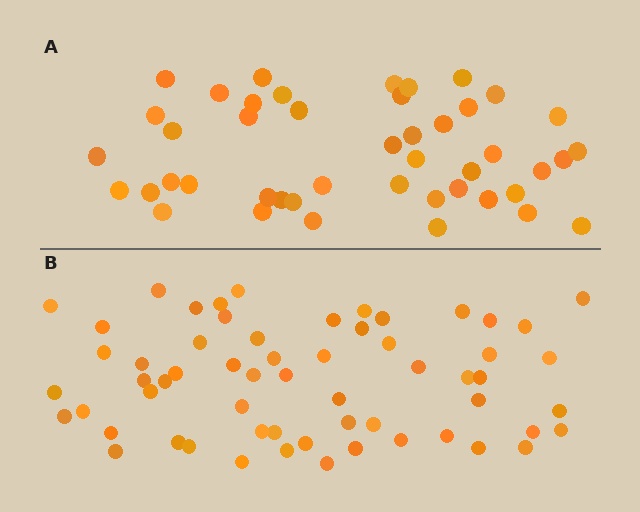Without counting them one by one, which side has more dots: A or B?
Region B (the bottom region) has more dots.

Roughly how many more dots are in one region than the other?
Region B has approximately 15 more dots than region A.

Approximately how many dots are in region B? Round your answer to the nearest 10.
About 60 dots.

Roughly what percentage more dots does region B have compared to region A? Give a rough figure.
About 35% more.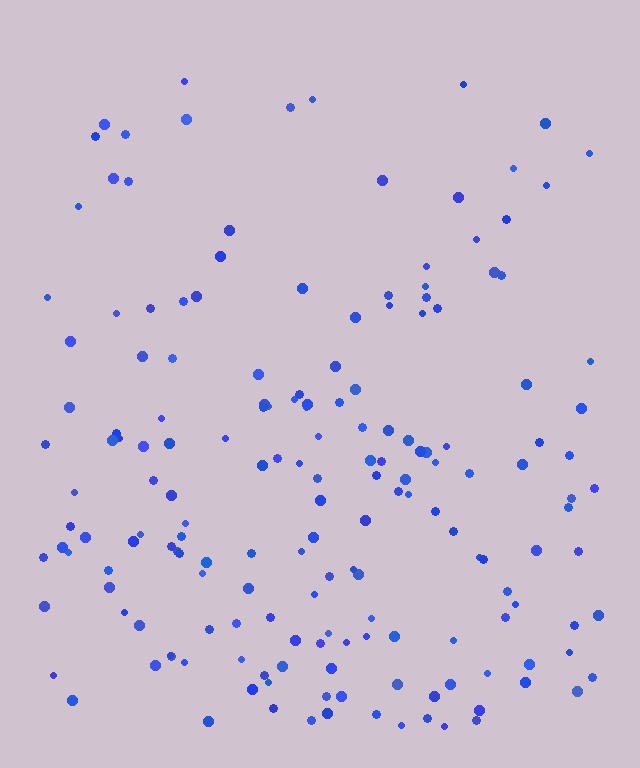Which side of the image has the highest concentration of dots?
The bottom.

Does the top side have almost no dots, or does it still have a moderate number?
Still a moderate number, just noticeably fewer than the bottom.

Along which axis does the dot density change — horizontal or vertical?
Vertical.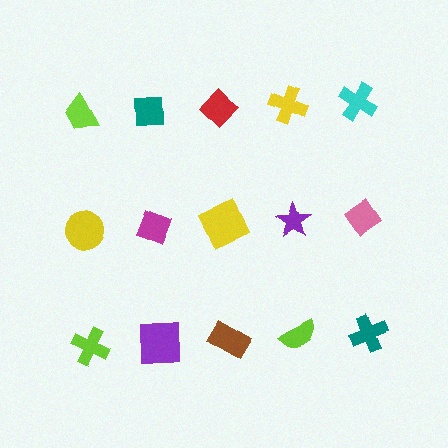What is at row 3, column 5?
A teal cross.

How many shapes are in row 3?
5 shapes.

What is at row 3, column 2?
A purple square.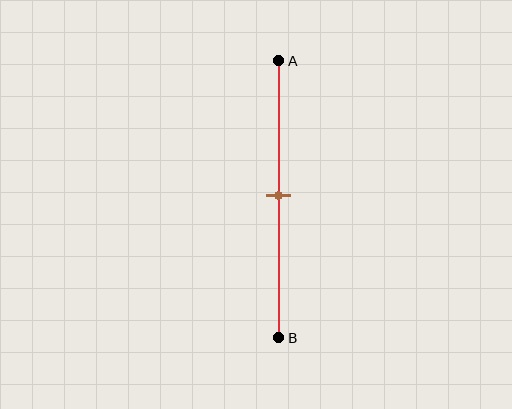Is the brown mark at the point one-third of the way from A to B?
No, the mark is at about 50% from A, not at the 33% one-third point.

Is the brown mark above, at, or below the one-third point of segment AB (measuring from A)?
The brown mark is below the one-third point of segment AB.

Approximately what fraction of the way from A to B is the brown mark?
The brown mark is approximately 50% of the way from A to B.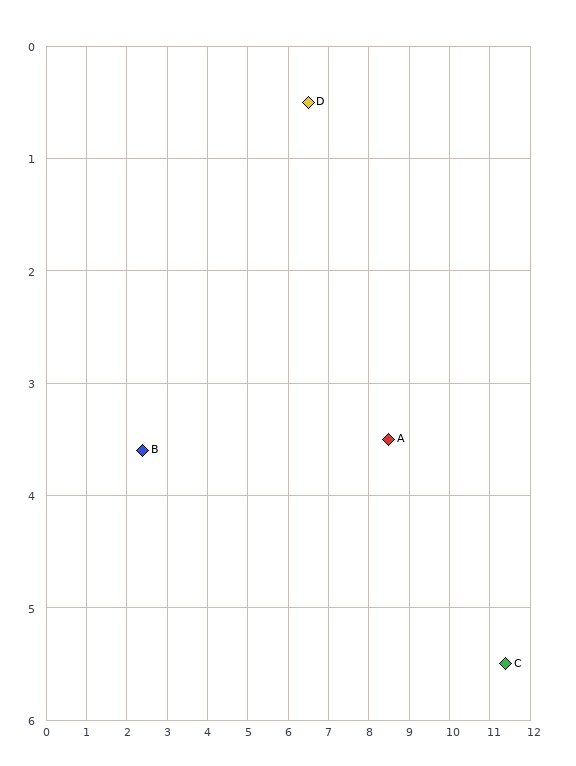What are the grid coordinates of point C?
Point C is at approximately (11.4, 5.5).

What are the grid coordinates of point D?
Point D is at approximately (6.5, 0.5).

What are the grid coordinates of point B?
Point B is at approximately (2.4, 3.6).